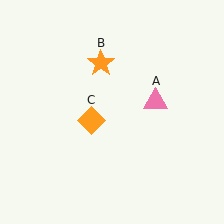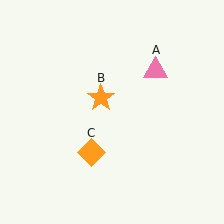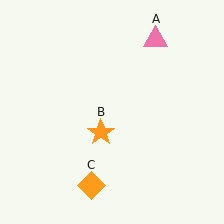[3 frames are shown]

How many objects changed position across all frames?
3 objects changed position: pink triangle (object A), orange star (object B), orange diamond (object C).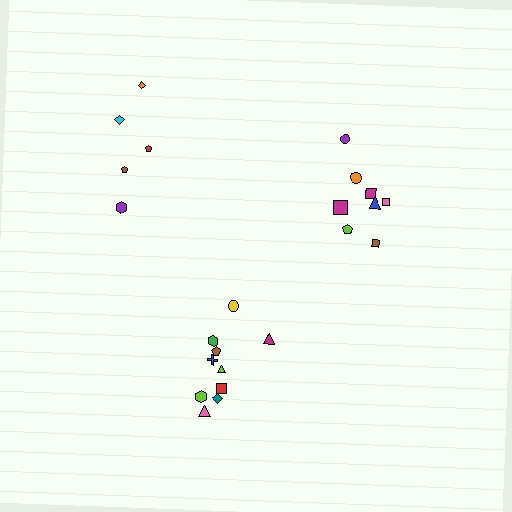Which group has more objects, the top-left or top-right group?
The top-right group.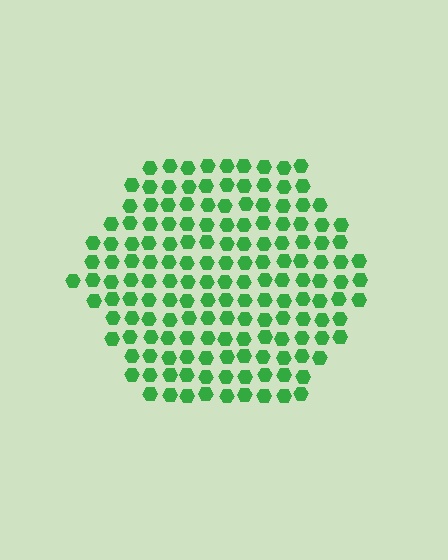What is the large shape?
The large shape is a hexagon.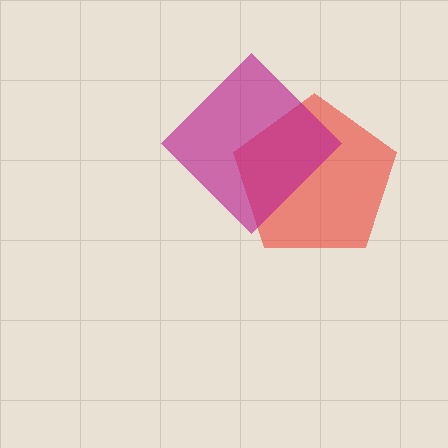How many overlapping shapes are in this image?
There are 2 overlapping shapes in the image.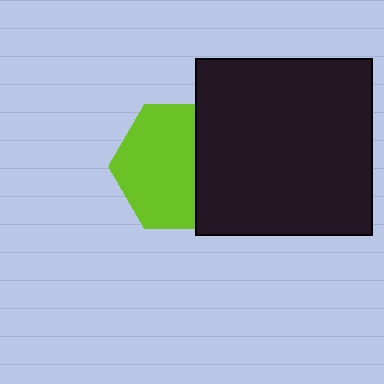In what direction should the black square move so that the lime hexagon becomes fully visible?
The black square should move right. That is the shortest direction to clear the overlap and leave the lime hexagon fully visible.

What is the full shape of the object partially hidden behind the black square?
The partially hidden object is a lime hexagon.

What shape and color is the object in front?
The object in front is a black square.